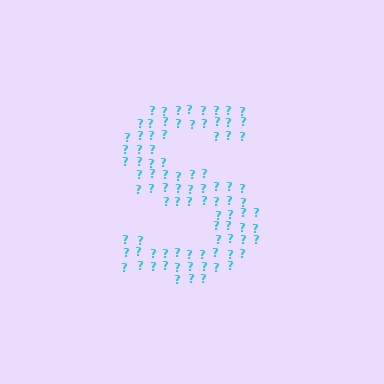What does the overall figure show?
The overall figure shows the letter S.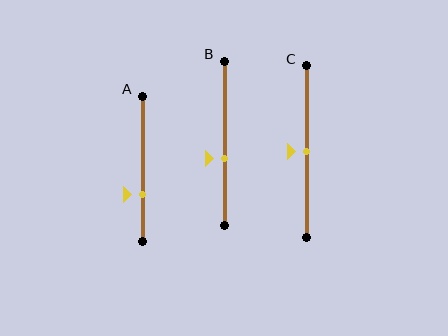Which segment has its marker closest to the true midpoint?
Segment C has its marker closest to the true midpoint.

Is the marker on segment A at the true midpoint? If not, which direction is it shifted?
No, the marker on segment A is shifted downward by about 17% of the segment length.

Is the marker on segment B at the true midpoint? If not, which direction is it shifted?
No, the marker on segment B is shifted downward by about 10% of the segment length.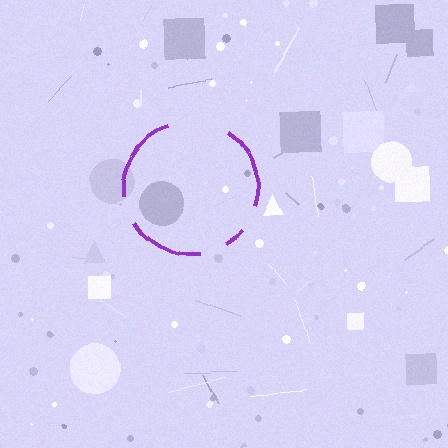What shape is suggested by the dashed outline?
The dashed outline suggests a circle.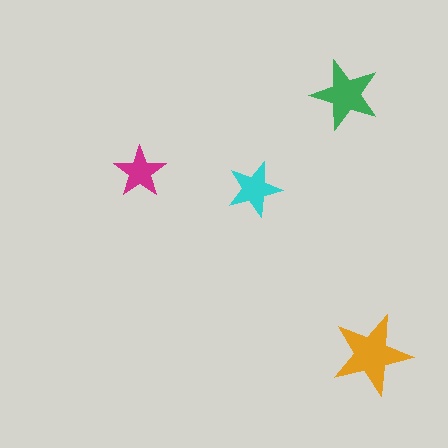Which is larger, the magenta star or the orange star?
The orange one.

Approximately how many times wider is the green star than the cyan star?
About 1.5 times wider.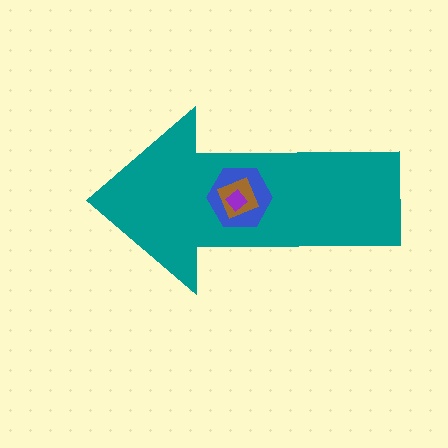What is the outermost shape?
The teal arrow.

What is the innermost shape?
The purple diamond.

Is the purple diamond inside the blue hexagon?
Yes.